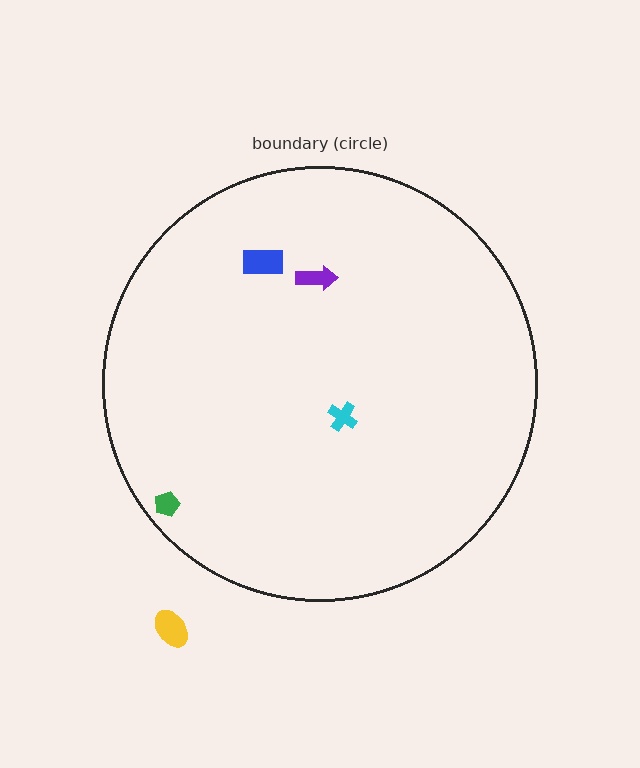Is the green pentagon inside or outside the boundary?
Inside.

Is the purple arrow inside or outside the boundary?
Inside.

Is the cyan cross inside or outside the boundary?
Inside.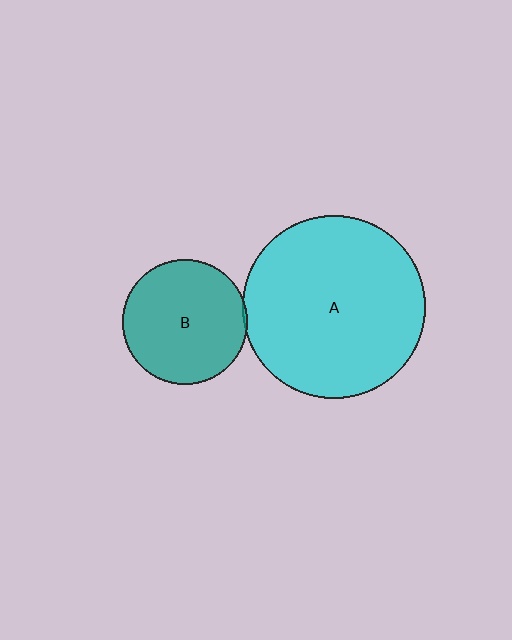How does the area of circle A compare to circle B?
Approximately 2.1 times.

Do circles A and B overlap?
Yes.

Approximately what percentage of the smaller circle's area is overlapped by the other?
Approximately 5%.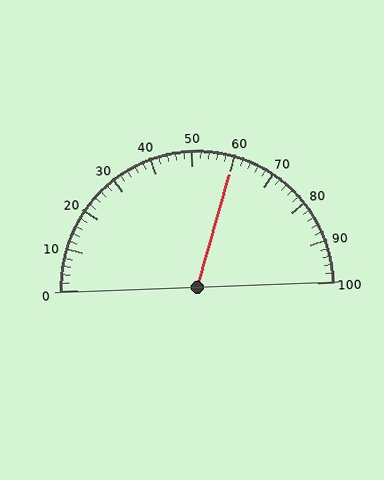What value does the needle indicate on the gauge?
The needle indicates approximately 60.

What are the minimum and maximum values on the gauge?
The gauge ranges from 0 to 100.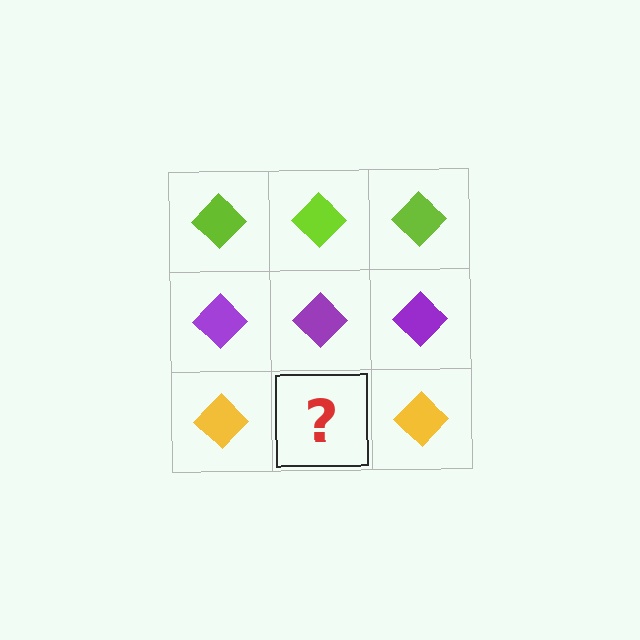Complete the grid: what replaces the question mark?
The question mark should be replaced with a yellow diamond.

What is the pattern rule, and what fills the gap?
The rule is that each row has a consistent color. The gap should be filled with a yellow diamond.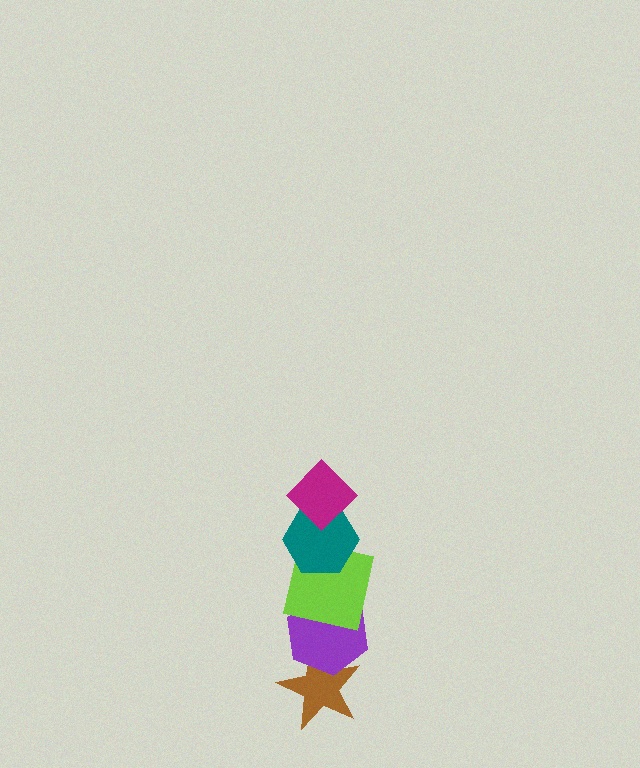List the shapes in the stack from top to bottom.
From top to bottom: the magenta diamond, the teal hexagon, the lime square, the purple hexagon, the brown star.